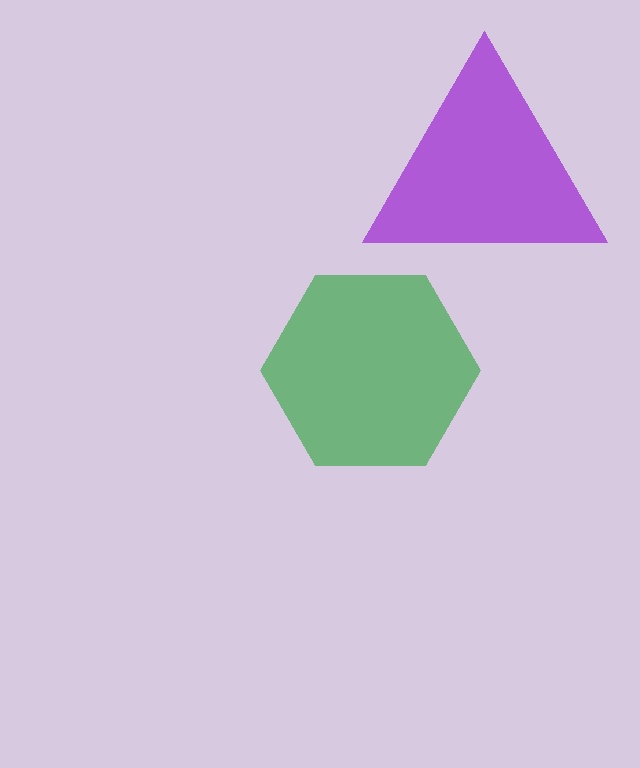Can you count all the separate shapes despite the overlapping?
Yes, there are 2 separate shapes.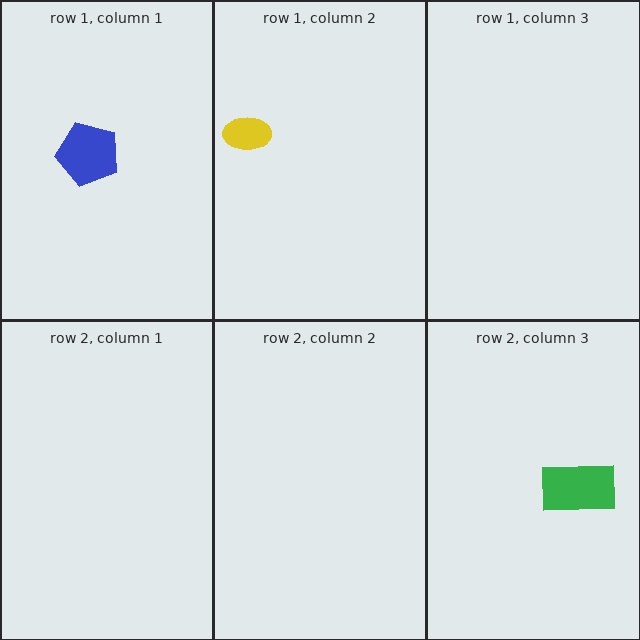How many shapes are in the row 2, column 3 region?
1.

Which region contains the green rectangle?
The row 2, column 3 region.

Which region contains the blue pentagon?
The row 1, column 1 region.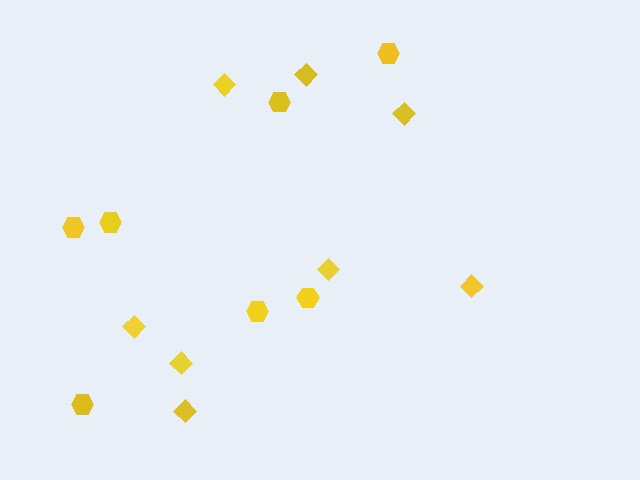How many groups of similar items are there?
There are 2 groups: one group of diamonds (8) and one group of hexagons (7).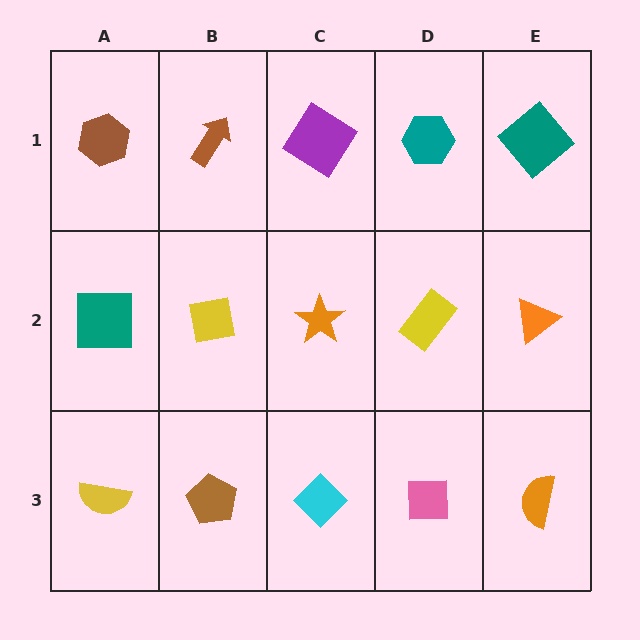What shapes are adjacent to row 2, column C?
A purple diamond (row 1, column C), a cyan diamond (row 3, column C), a yellow square (row 2, column B), a yellow rectangle (row 2, column D).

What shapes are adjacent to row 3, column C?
An orange star (row 2, column C), a brown pentagon (row 3, column B), a pink square (row 3, column D).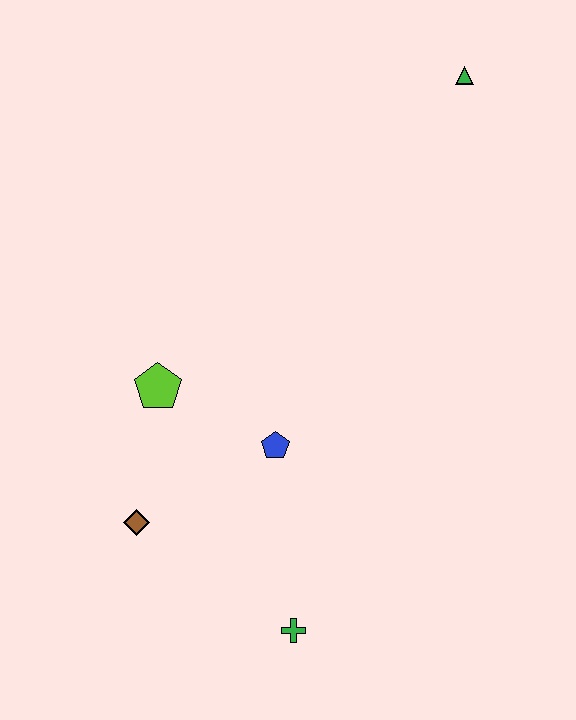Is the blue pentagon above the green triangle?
No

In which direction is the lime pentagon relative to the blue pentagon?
The lime pentagon is to the left of the blue pentagon.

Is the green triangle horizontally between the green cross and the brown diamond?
No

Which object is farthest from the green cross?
The green triangle is farthest from the green cross.